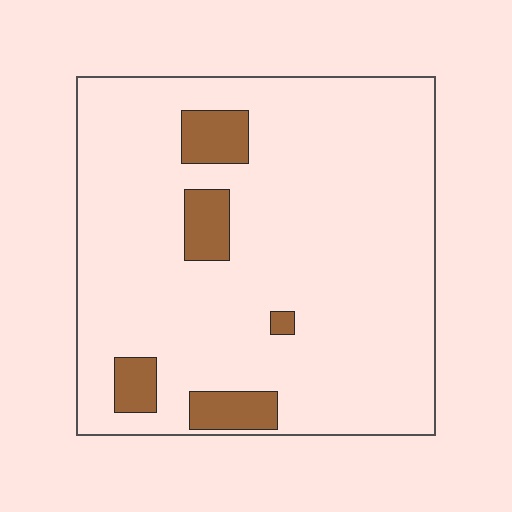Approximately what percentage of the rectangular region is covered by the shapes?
Approximately 10%.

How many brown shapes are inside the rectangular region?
5.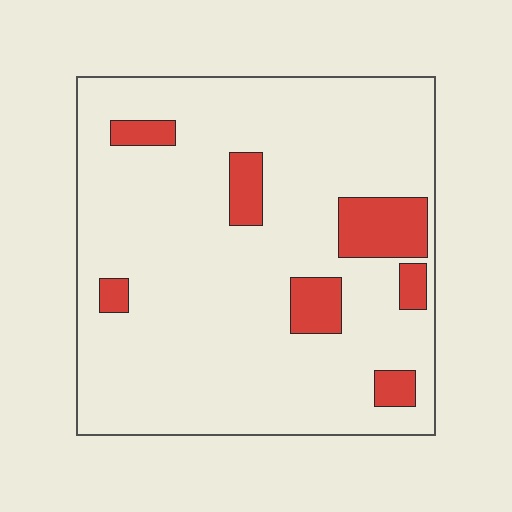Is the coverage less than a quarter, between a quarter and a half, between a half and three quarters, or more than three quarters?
Less than a quarter.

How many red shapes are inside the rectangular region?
7.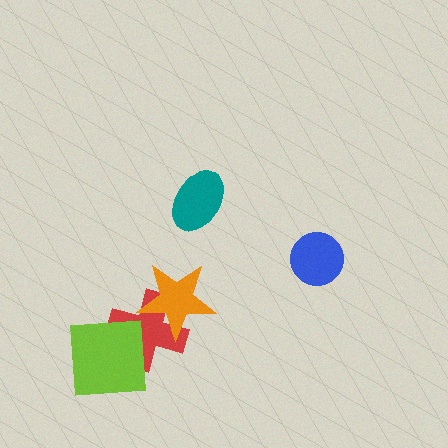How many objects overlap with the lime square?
1 object overlaps with the lime square.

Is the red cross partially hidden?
Yes, it is partially covered by another shape.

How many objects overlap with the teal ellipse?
0 objects overlap with the teal ellipse.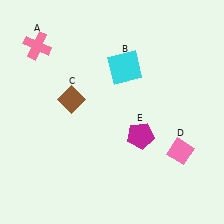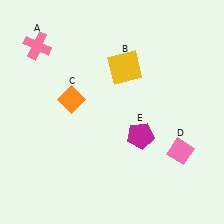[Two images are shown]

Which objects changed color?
B changed from cyan to yellow. C changed from brown to orange.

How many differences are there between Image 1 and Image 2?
There are 2 differences between the two images.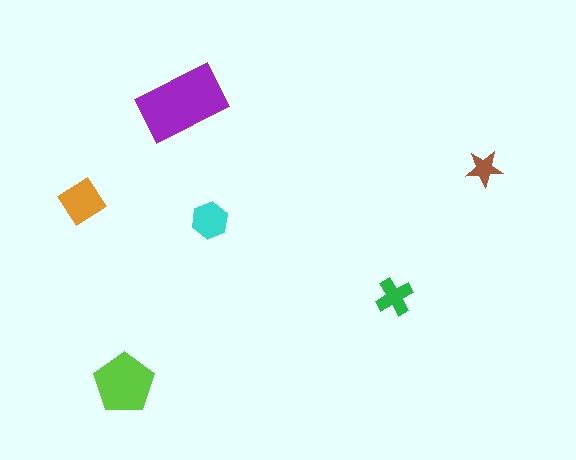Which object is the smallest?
The brown star.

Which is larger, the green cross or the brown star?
The green cross.